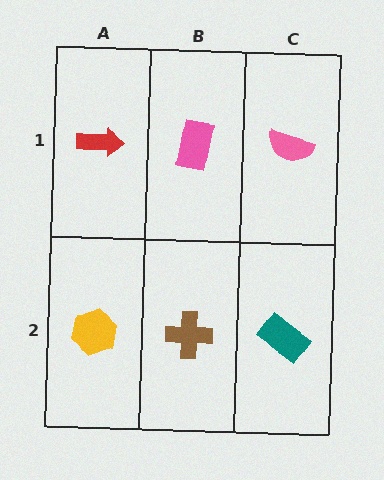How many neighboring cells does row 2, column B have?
3.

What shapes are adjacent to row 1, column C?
A teal rectangle (row 2, column C), a pink rectangle (row 1, column B).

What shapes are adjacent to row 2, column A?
A red arrow (row 1, column A), a brown cross (row 2, column B).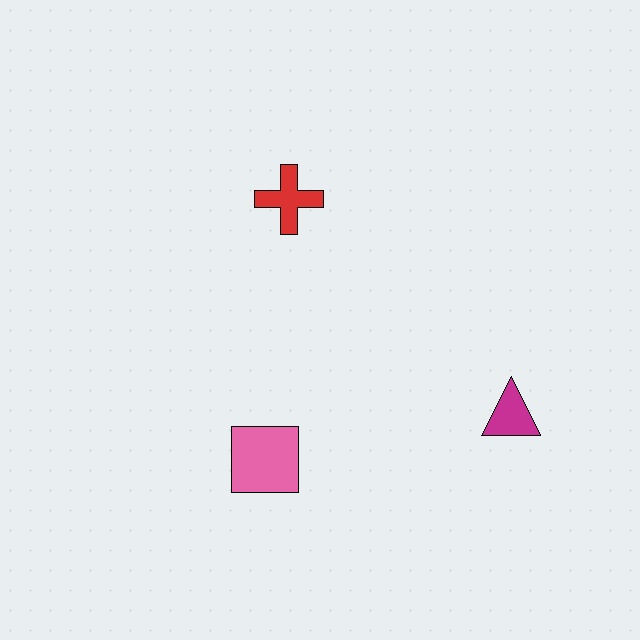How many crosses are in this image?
There is 1 cross.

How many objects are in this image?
There are 3 objects.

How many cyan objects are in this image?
There are no cyan objects.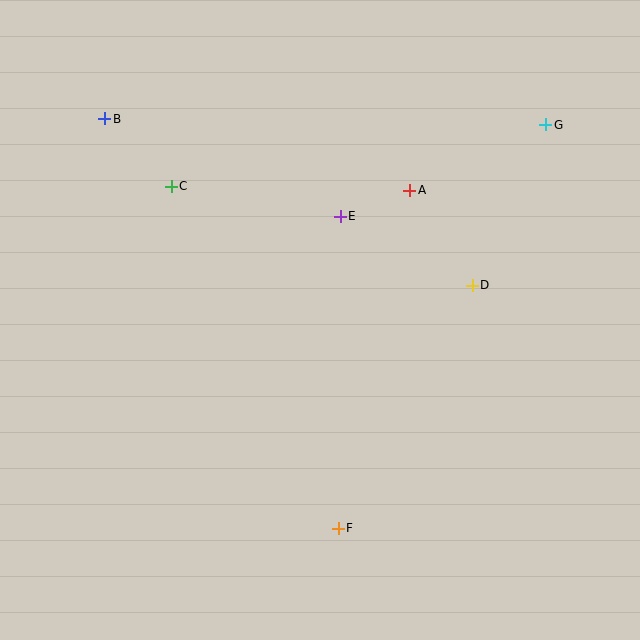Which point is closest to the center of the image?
Point E at (340, 216) is closest to the center.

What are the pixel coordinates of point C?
Point C is at (171, 186).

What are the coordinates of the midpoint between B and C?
The midpoint between B and C is at (138, 152).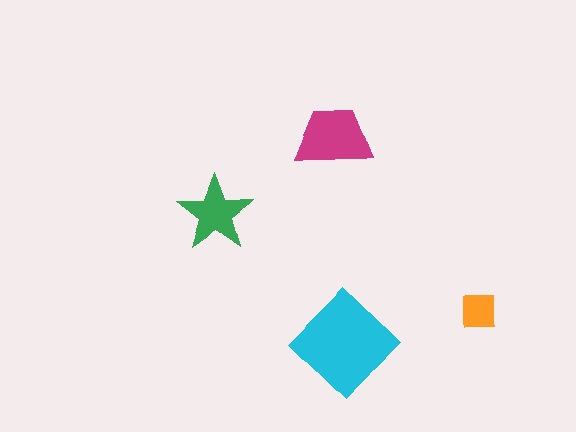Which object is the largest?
The cyan diamond.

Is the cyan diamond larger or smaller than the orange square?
Larger.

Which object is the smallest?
The orange square.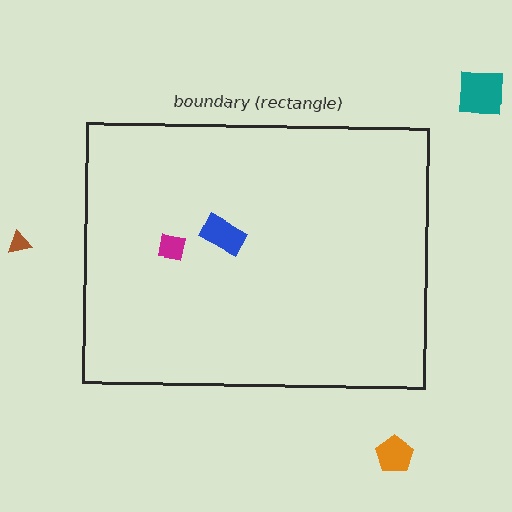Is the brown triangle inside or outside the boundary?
Outside.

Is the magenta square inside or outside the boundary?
Inside.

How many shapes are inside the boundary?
2 inside, 3 outside.